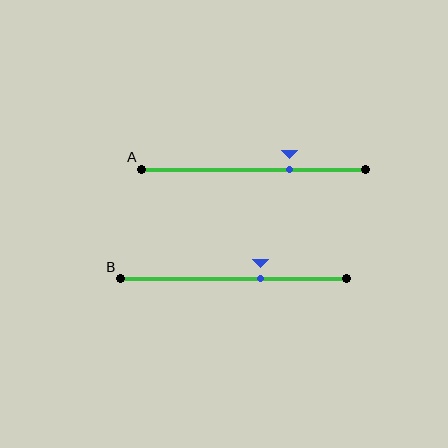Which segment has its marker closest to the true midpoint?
Segment B has its marker closest to the true midpoint.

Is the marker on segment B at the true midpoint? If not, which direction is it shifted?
No, the marker on segment B is shifted to the right by about 12% of the segment length.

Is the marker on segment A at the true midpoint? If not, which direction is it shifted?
No, the marker on segment A is shifted to the right by about 16% of the segment length.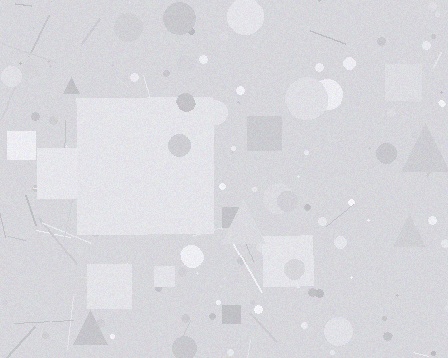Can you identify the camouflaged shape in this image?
The camouflaged shape is a square.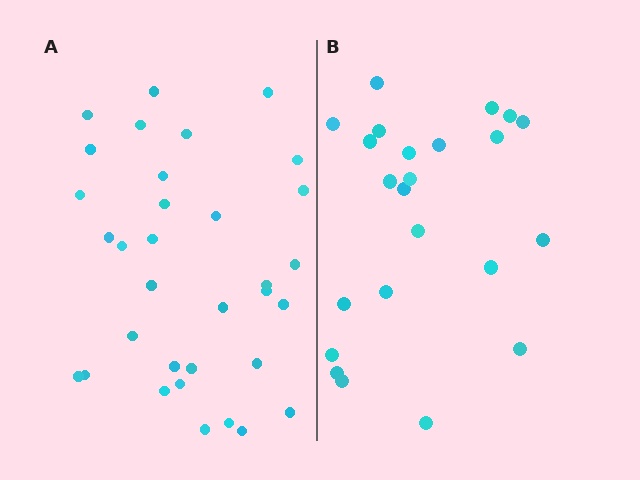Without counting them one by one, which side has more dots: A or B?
Region A (the left region) has more dots.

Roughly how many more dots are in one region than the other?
Region A has roughly 10 or so more dots than region B.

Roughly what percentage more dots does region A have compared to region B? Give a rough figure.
About 45% more.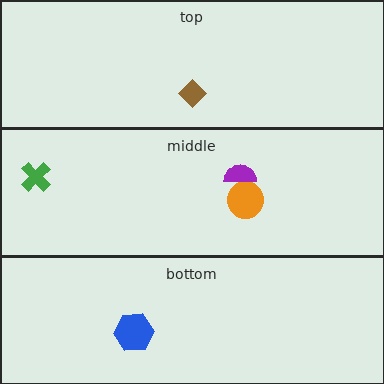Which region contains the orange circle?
The middle region.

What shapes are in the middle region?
The orange circle, the green cross, the purple semicircle.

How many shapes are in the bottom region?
1.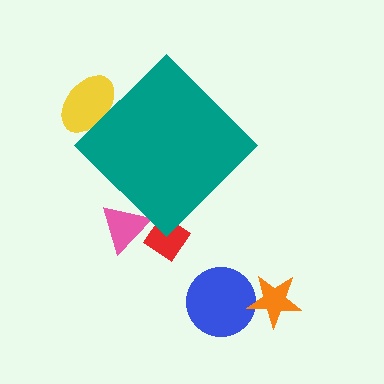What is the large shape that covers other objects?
A teal diamond.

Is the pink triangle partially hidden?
Yes, the pink triangle is partially hidden behind the teal diamond.